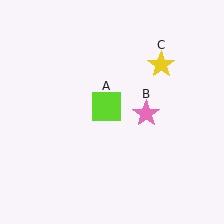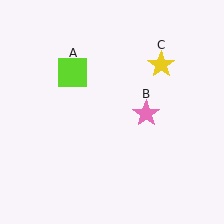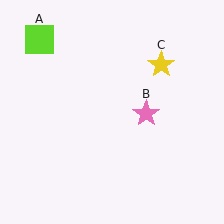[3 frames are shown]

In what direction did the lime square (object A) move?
The lime square (object A) moved up and to the left.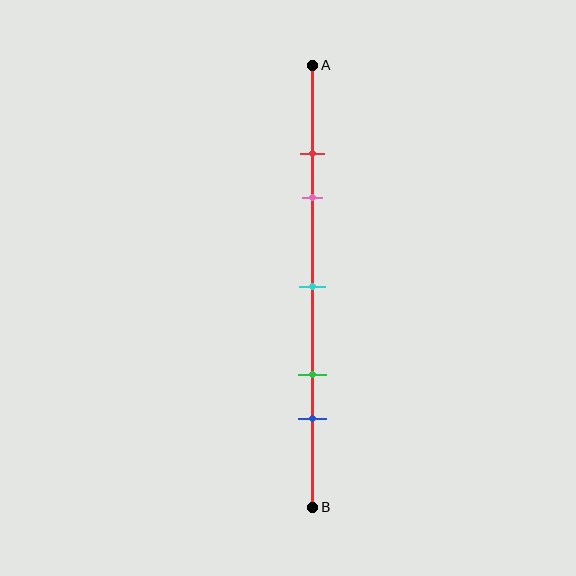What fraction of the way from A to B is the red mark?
The red mark is approximately 20% (0.2) of the way from A to B.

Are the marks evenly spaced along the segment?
No, the marks are not evenly spaced.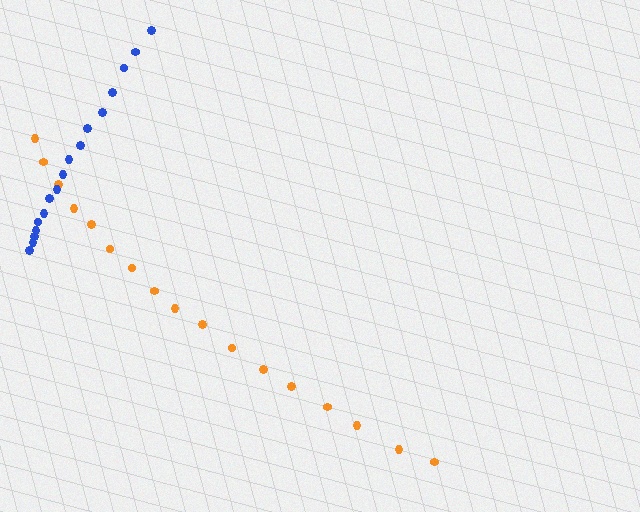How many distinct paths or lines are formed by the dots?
There are 2 distinct paths.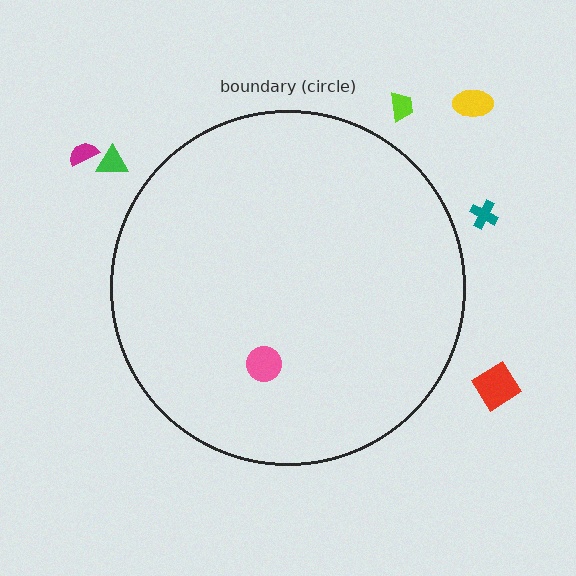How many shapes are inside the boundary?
1 inside, 6 outside.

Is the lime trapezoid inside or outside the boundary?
Outside.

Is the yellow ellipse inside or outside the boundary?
Outside.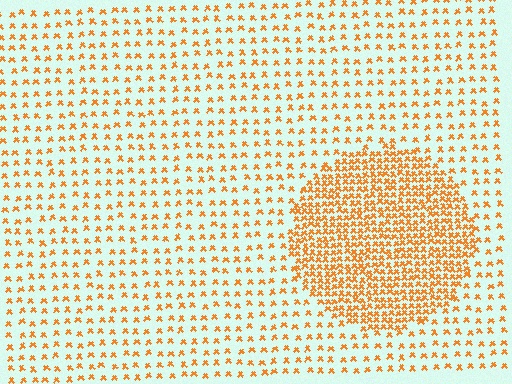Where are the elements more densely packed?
The elements are more densely packed inside the circle boundary.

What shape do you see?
I see a circle.